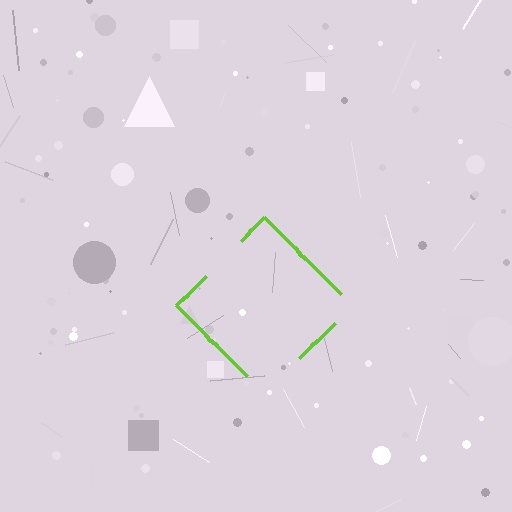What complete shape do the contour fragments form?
The contour fragments form a diamond.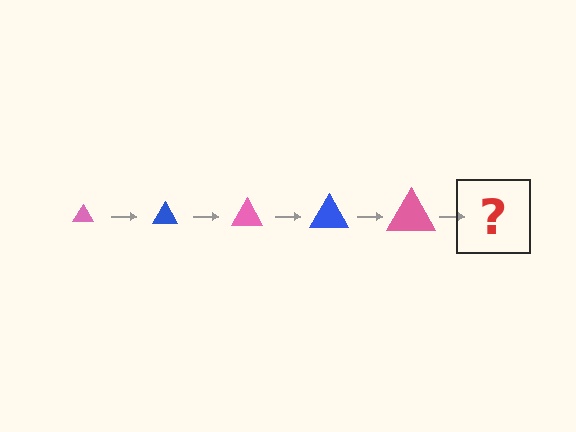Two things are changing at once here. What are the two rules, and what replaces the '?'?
The two rules are that the triangle grows larger each step and the color cycles through pink and blue. The '?' should be a blue triangle, larger than the previous one.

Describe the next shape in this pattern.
It should be a blue triangle, larger than the previous one.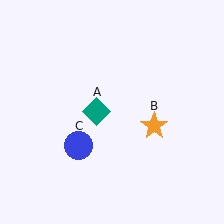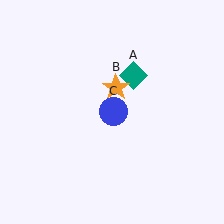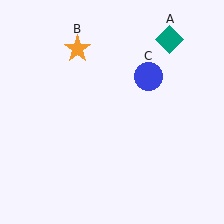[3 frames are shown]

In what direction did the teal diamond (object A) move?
The teal diamond (object A) moved up and to the right.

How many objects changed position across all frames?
3 objects changed position: teal diamond (object A), orange star (object B), blue circle (object C).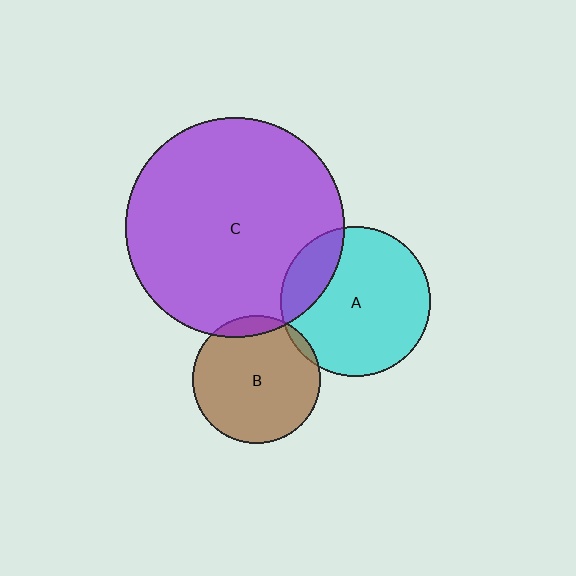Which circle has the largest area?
Circle C (purple).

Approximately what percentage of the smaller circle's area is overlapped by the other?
Approximately 20%.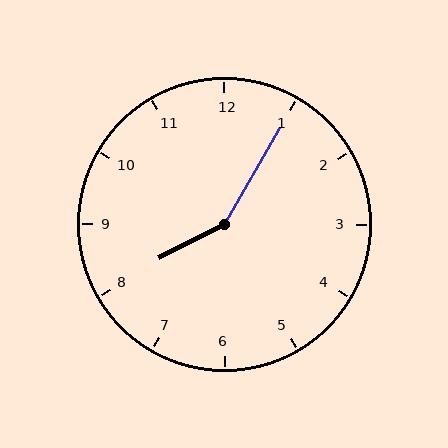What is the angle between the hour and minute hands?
Approximately 148 degrees.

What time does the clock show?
8:05.